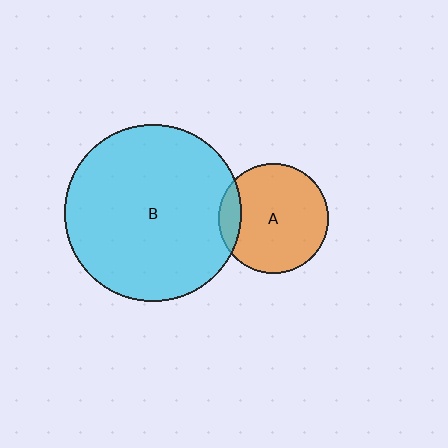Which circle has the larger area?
Circle B (cyan).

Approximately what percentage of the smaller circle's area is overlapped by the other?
Approximately 15%.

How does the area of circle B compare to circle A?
Approximately 2.6 times.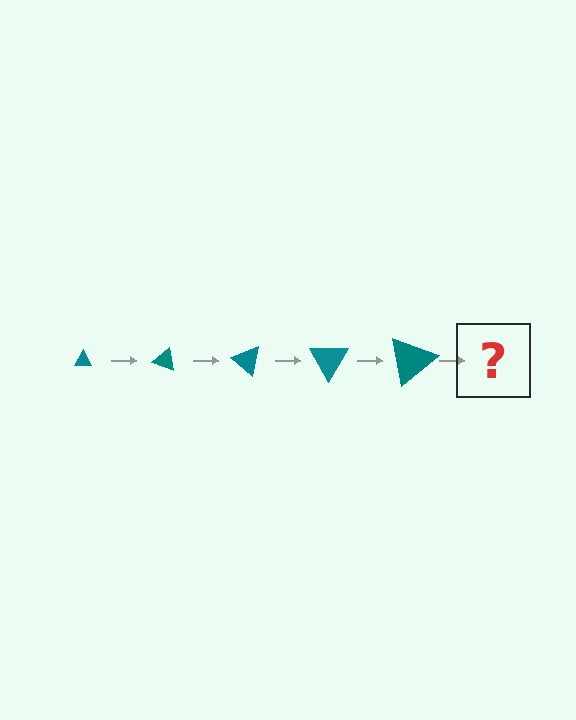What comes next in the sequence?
The next element should be a triangle, larger than the previous one and rotated 100 degrees from the start.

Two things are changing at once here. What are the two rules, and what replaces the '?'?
The two rules are that the triangle grows larger each step and it rotates 20 degrees each step. The '?' should be a triangle, larger than the previous one and rotated 100 degrees from the start.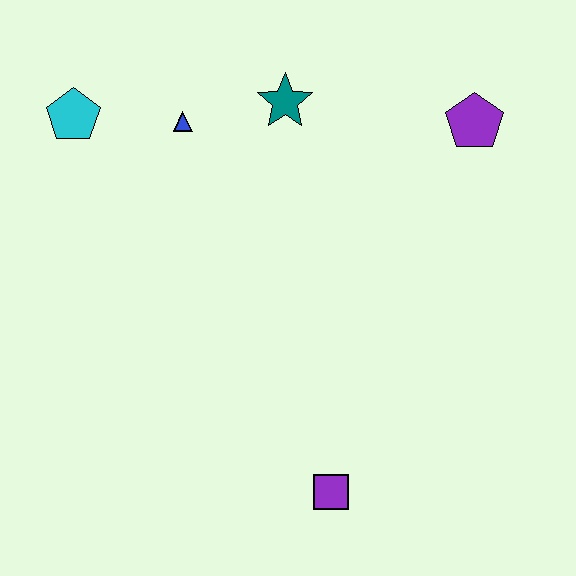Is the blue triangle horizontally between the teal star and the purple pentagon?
No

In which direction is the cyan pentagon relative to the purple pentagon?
The cyan pentagon is to the left of the purple pentagon.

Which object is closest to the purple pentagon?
The teal star is closest to the purple pentagon.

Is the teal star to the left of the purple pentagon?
Yes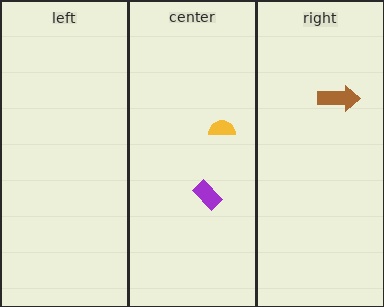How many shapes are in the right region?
1.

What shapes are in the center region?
The purple rectangle, the yellow semicircle.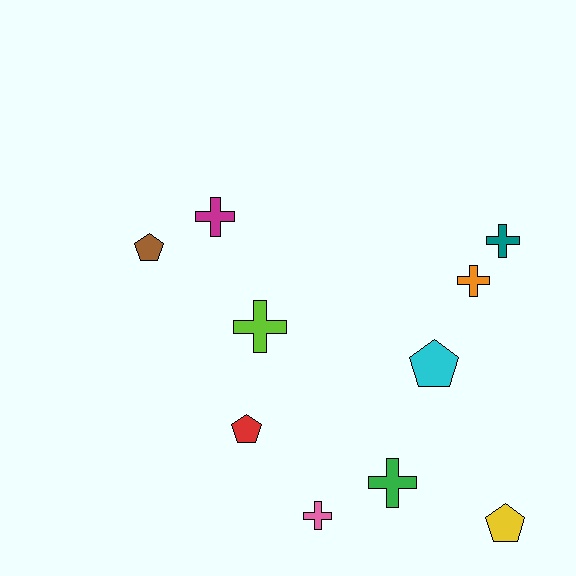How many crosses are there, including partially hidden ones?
There are 6 crosses.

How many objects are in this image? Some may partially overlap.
There are 10 objects.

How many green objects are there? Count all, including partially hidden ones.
There is 1 green object.